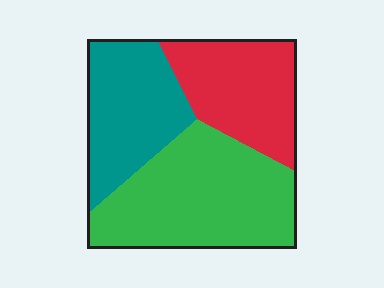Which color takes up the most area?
Green, at roughly 45%.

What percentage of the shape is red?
Red takes up between a quarter and a half of the shape.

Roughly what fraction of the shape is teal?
Teal covers roughly 30% of the shape.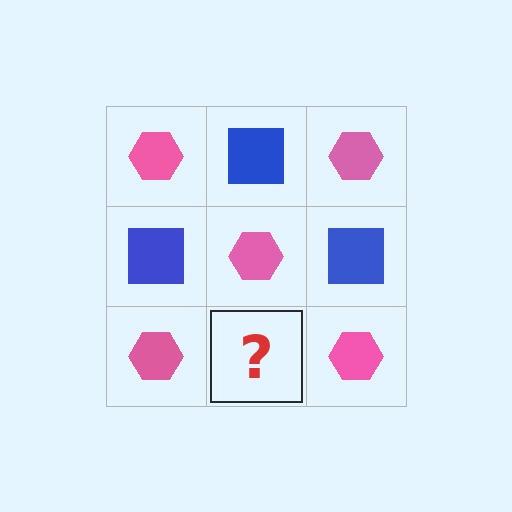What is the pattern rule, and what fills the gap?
The rule is that it alternates pink hexagon and blue square in a checkerboard pattern. The gap should be filled with a blue square.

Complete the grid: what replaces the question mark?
The question mark should be replaced with a blue square.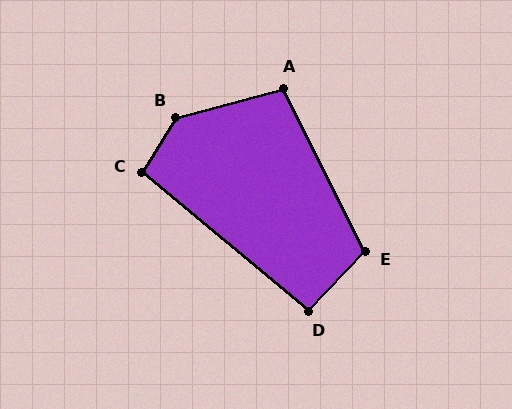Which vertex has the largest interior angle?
B, at approximately 136 degrees.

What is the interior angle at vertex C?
Approximately 98 degrees (obtuse).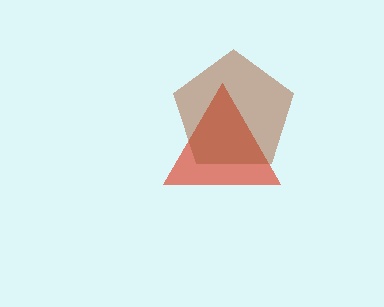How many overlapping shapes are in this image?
There are 2 overlapping shapes in the image.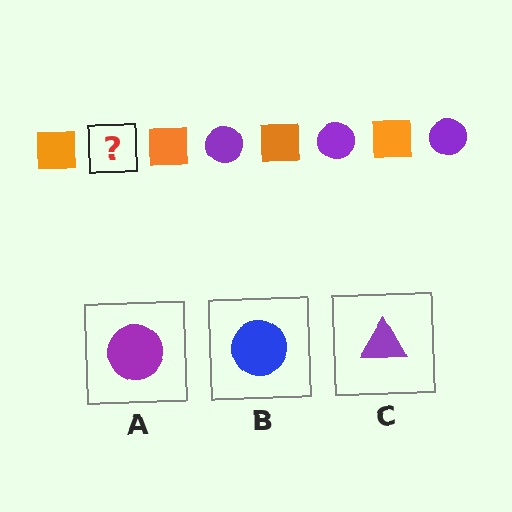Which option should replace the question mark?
Option A.